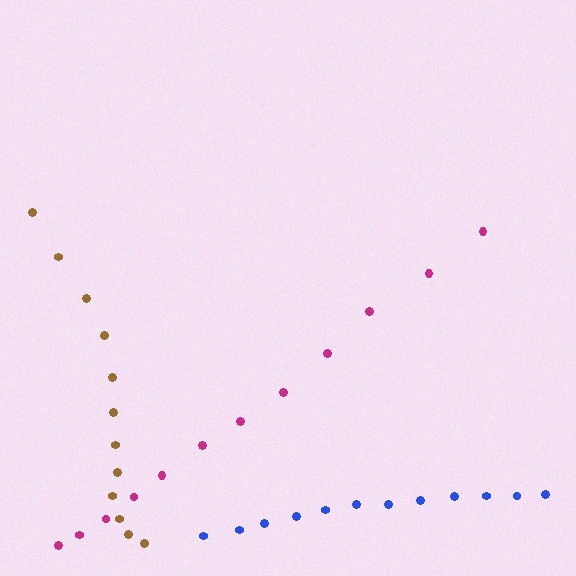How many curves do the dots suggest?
There are 3 distinct paths.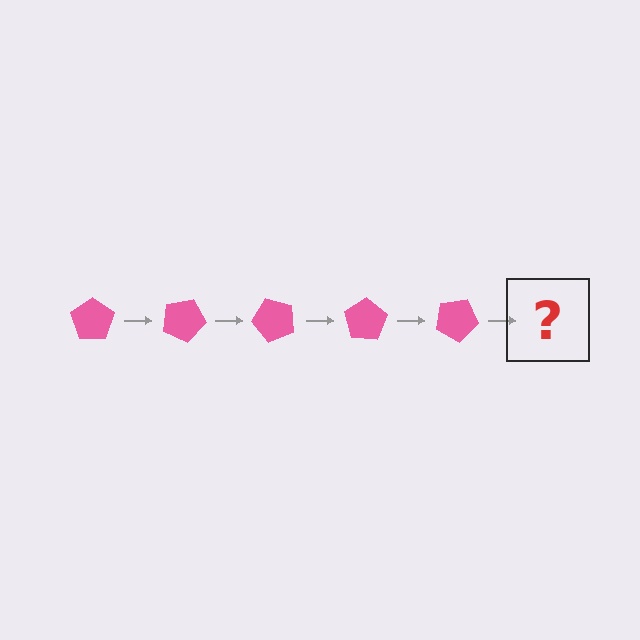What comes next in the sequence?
The next element should be a pink pentagon rotated 125 degrees.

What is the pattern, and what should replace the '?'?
The pattern is that the pentagon rotates 25 degrees each step. The '?' should be a pink pentagon rotated 125 degrees.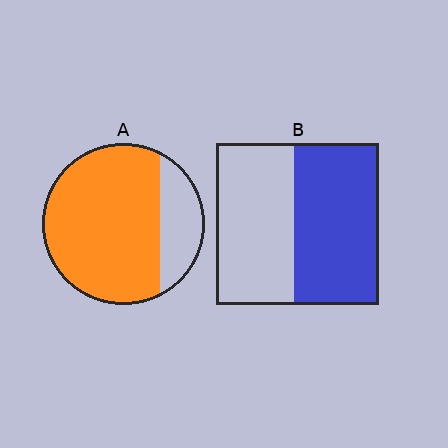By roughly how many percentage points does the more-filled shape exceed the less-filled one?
By roughly 25 percentage points (A over B).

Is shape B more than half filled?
Roughly half.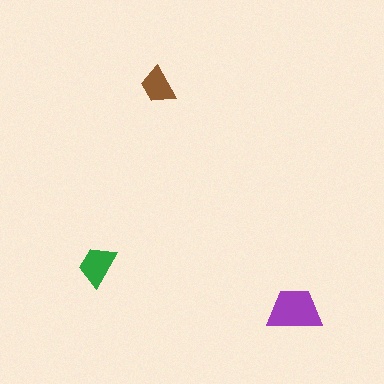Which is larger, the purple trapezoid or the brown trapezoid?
The purple one.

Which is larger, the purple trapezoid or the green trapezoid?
The purple one.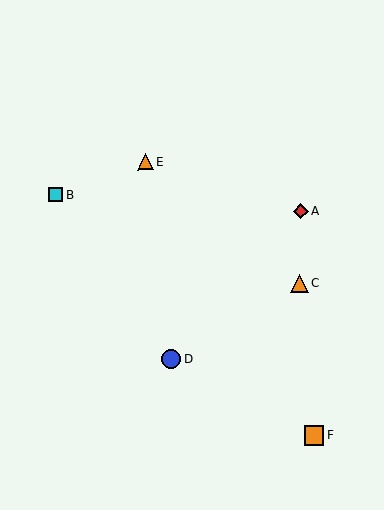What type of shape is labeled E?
Shape E is an orange triangle.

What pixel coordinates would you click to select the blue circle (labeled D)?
Click at (171, 360) to select the blue circle D.